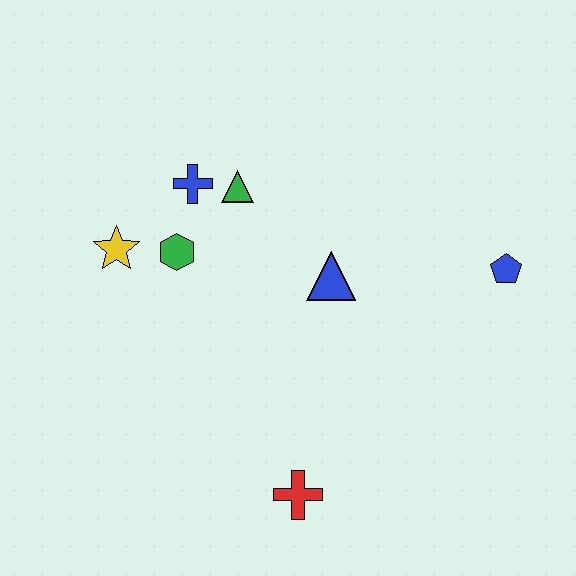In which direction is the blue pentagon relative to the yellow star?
The blue pentagon is to the right of the yellow star.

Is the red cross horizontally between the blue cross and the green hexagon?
No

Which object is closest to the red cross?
The blue triangle is closest to the red cross.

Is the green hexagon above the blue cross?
No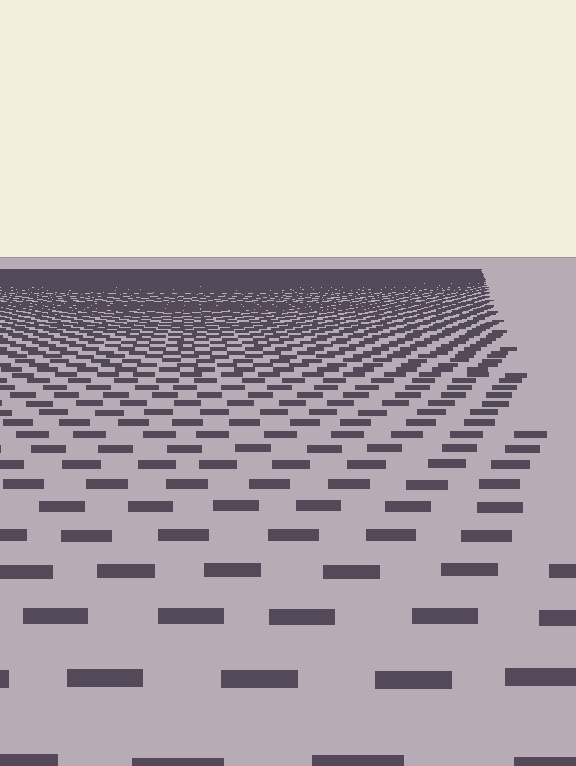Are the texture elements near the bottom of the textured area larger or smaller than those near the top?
Larger. Near the bottom, elements are closer to the viewer and appear at a bigger on-screen size.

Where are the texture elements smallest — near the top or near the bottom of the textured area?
Near the top.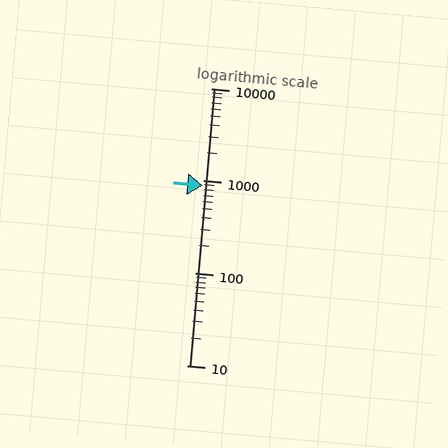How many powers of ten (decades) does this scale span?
The scale spans 3 decades, from 10 to 10000.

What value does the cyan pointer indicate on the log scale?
The pointer indicates approximately 890.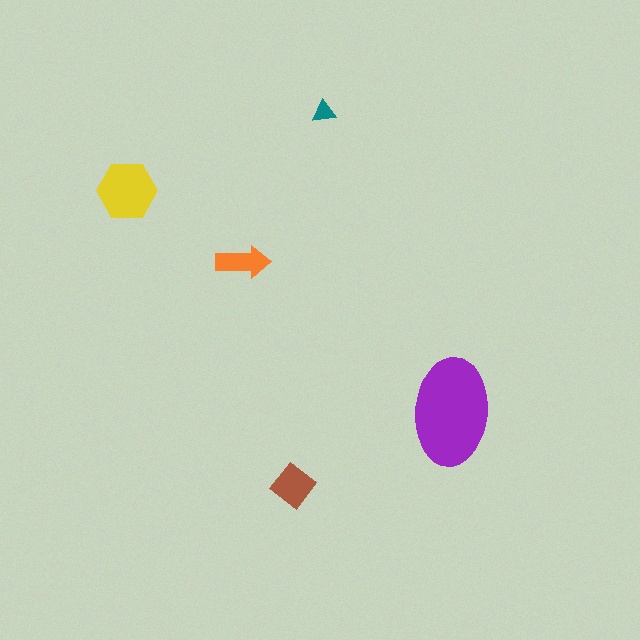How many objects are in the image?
There are 5 objects in the image.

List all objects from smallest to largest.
The teal triangle, the orange arrow, the brown diamond, the yellow hexagon, the purple ellipse.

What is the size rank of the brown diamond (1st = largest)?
3rd.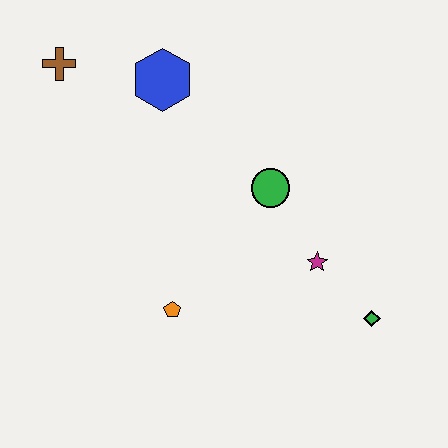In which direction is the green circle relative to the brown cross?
The green circle is to the right of the brown cross.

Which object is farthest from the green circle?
The brown cross is farthest from the green circle.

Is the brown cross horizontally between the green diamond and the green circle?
No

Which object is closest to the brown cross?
The blue hexagon is closest to the brown cross.